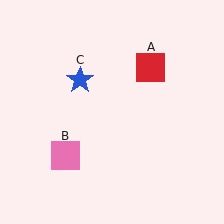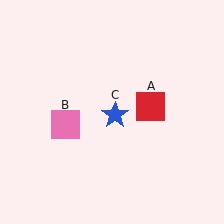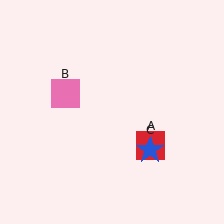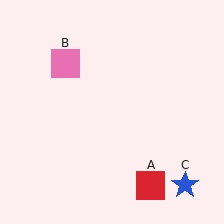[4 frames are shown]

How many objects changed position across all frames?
3 objects changed position: red square (object A), pink square (object B), blue star (object C).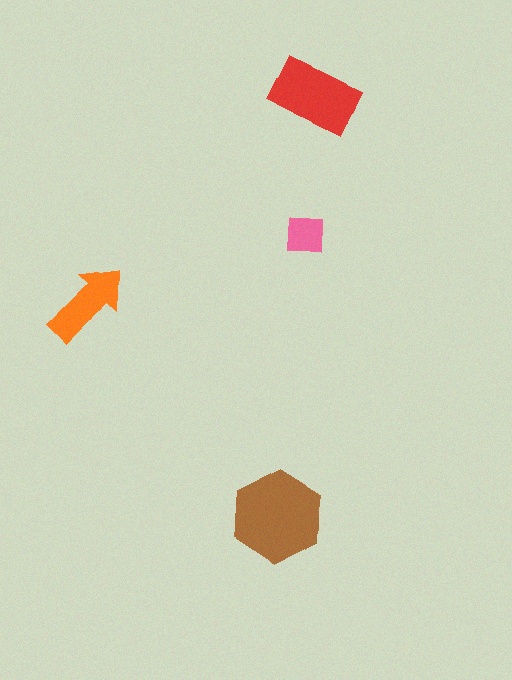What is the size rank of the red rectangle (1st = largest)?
2nd.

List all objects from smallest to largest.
The pink square, the orange arrow, the red rectangle, the brown hexagon.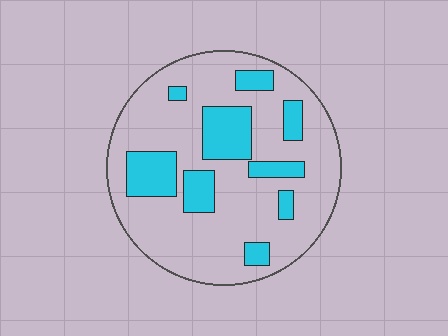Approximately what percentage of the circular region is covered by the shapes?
Approximately 25%.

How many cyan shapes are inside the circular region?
9.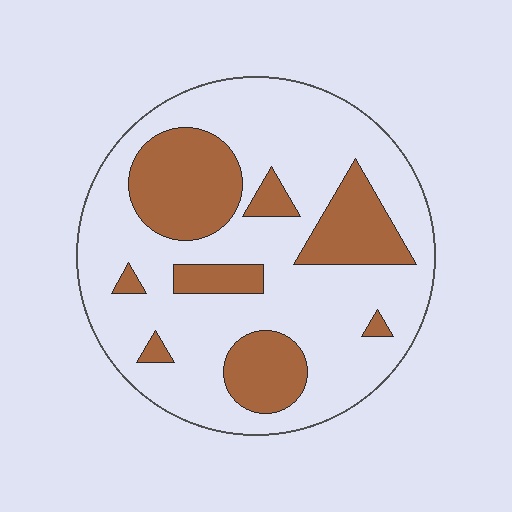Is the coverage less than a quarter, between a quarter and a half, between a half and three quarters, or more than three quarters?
Between a quarter and a half.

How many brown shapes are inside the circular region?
8.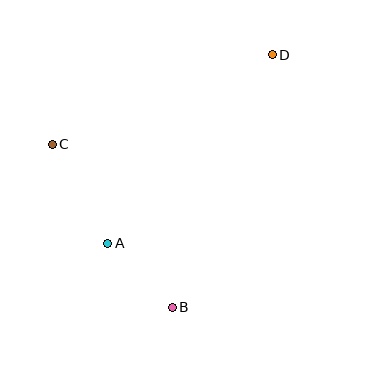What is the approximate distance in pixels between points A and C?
The distance between A and C is approximately 114 pixels.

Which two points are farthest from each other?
Points B and D are farthest from each other.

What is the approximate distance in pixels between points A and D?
The distance between A and D is approximately 250 pixels.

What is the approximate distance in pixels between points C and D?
The distance between C and D is approximately 237 pixels.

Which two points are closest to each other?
Points A and B are closest to each other.